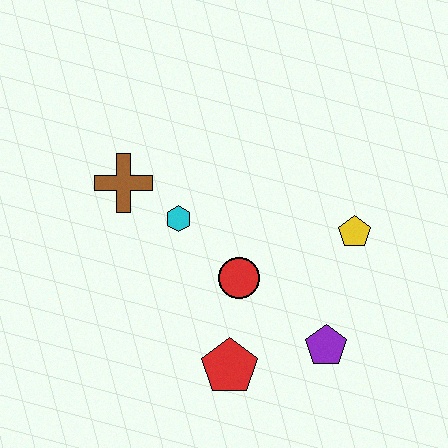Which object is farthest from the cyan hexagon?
The purple pentagon is farthest from the cyan hexagon.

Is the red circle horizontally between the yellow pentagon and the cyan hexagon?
Yes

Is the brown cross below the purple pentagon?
No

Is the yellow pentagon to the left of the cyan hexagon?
No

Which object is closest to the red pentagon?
The red circle is closest to the red pentagon.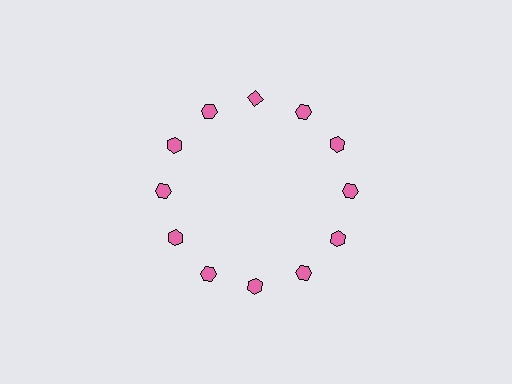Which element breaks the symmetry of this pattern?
The pink diamond at roughly the 12 o'clock position breaks the symmetry. All other shapes are pink hexagons.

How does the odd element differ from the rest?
It has a different shape: diamond instead of hexagon.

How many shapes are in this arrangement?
There are 12 shapes arranged in a ring pattern.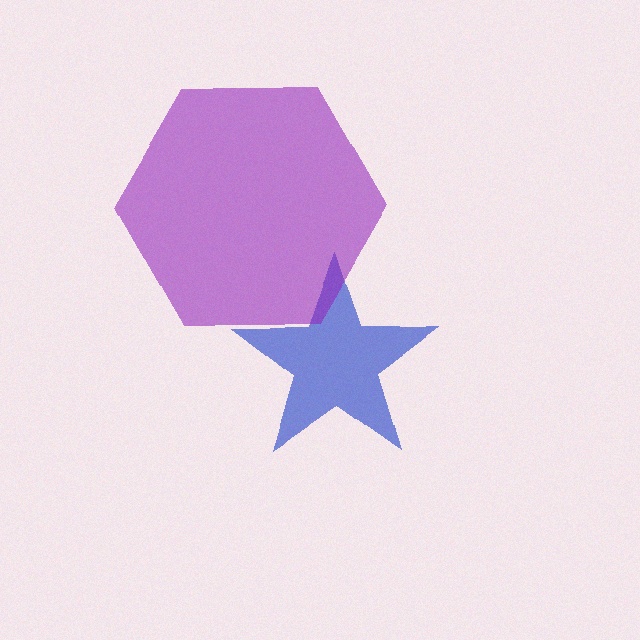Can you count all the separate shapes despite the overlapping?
Yes, there are 2 separate shapes.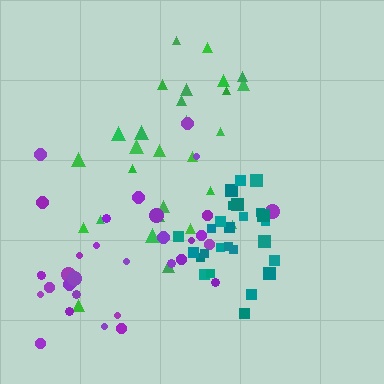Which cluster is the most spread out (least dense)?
Green.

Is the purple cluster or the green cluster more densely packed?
Purple.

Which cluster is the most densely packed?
Teal.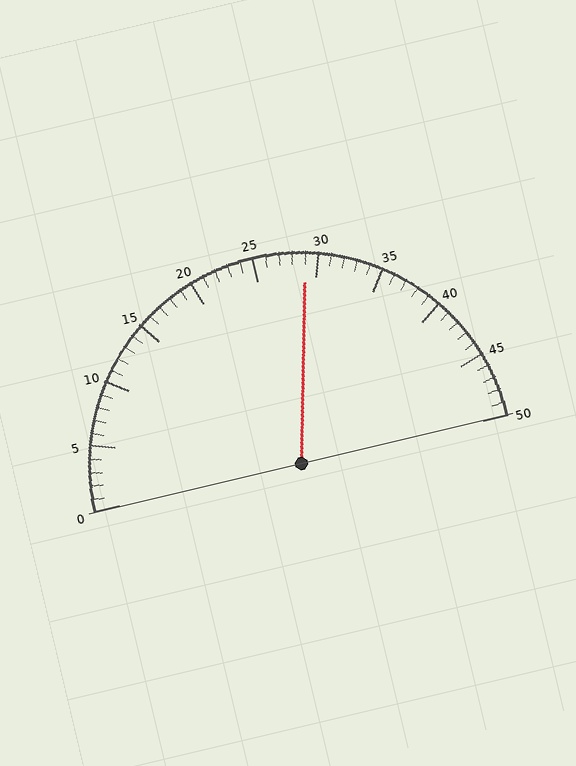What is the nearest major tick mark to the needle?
The nearest major tick mark is 30.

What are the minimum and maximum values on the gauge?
The gauge ranges from 0 to 50.